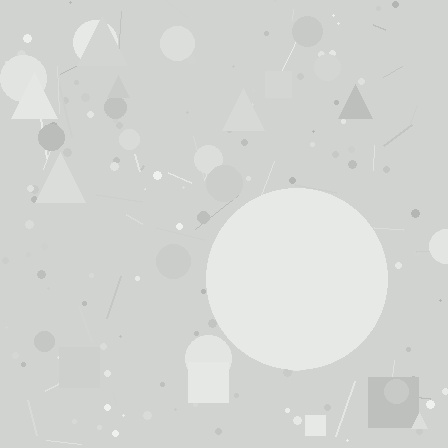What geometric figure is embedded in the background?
A circle is embedded in the background.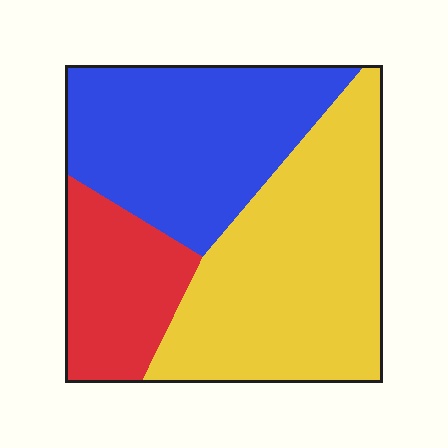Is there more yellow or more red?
Yellow.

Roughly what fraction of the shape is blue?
Blue covers 36% of the shape.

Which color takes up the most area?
Yellow, at roughly 45%.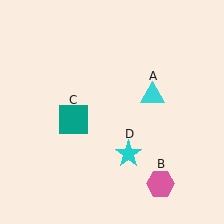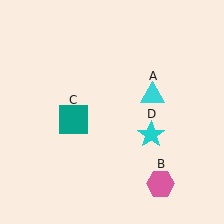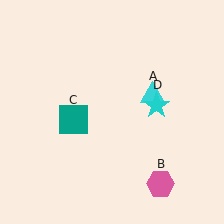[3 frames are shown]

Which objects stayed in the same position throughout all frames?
Cyan triangle (object A) and pink hexagon (object B) and teal square (object C) remained stationary.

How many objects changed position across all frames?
1 object changed position: cyan star (object D).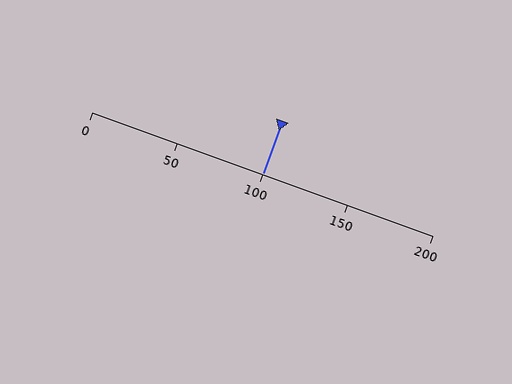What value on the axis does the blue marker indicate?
The marker indicates approximately 100.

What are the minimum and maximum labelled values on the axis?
The axis runs from 0 to 200.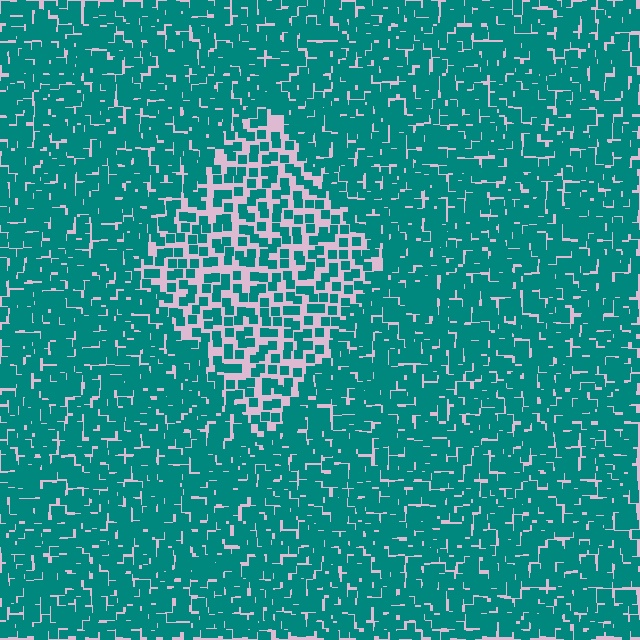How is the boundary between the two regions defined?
The boundary is defined by a change in element density (approximately 2.0x ratio). All elements are the same color, size, and shape.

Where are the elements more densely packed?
The elements are more densely packed outside the diamond boundary.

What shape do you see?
I see a diamond.